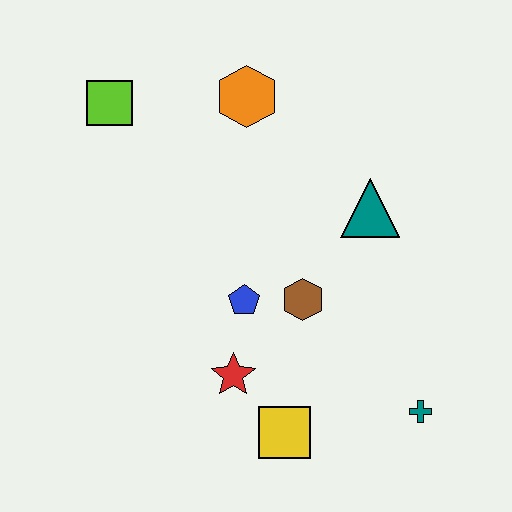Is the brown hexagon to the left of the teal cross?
Yes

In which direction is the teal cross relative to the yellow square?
The teal cross is to the right of the yellow square.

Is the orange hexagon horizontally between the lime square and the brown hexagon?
Yes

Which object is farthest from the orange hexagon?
The teal cross is farthest from the orange hexagon.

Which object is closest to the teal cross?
The yellow square is closest to the teal cross.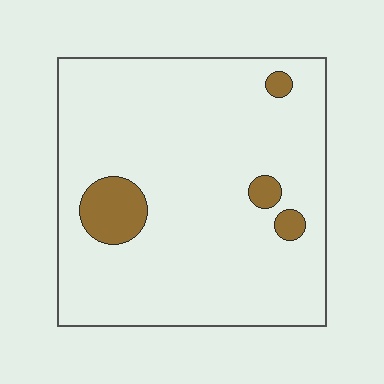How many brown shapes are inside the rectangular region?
4.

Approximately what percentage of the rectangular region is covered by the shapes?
Approximately 10%.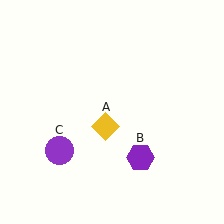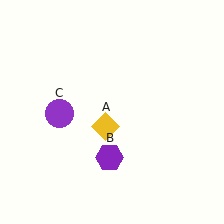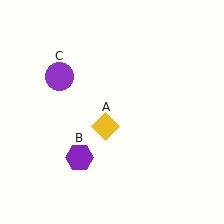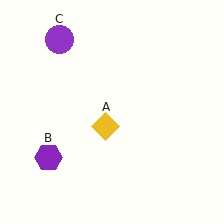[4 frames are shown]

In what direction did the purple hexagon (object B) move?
The purple hexagon (object B) moved left.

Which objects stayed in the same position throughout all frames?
Yellow diamond (object A) remained stationary.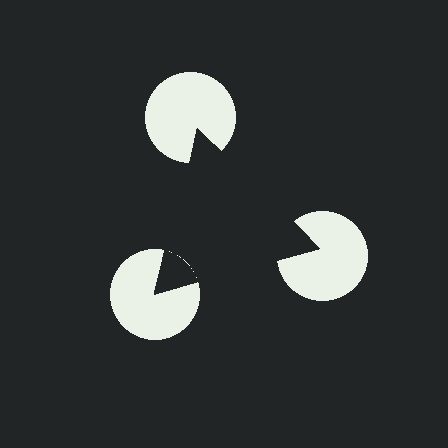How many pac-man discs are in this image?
There are 3 — one at each vertex of the illusory triangle.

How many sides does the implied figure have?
3 sides.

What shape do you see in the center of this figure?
An illusory triangle — its edges are inferred from the aligned wedge cuts in the pac-man discs, not physically drawn.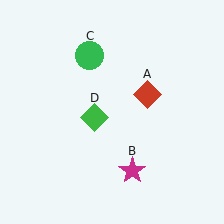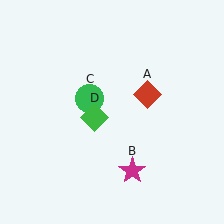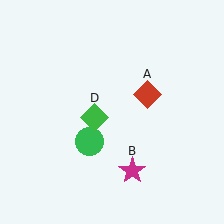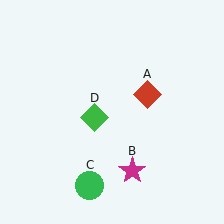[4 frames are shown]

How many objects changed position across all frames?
1 object changed position: green circle (object C).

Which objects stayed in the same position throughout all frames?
Red diamond (object A) and magenta star (object B) and green diamond (object D) remained stationary.